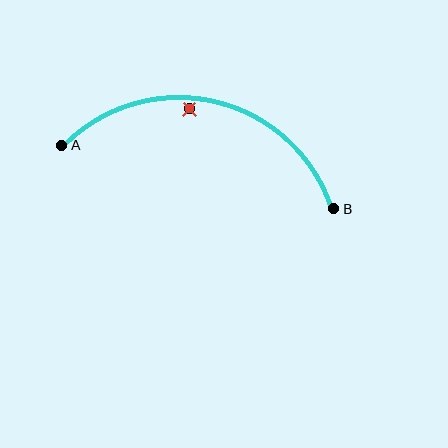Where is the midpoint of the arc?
The arc midpoint is the point on the curve farthest from the straight line joining A and B. It sits above that line.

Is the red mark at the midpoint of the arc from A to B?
No — the red mark does not lie on the arc at all. It sits slightly inside the curve.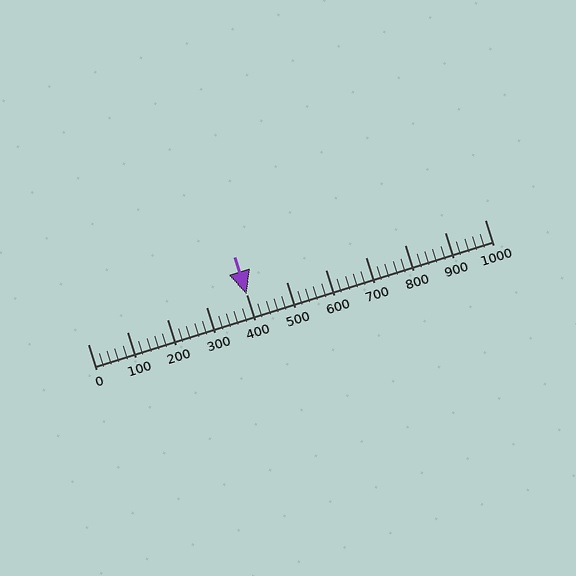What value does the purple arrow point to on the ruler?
The purple arrow points to approximately 400.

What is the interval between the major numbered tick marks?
The major tick marks are spaced 100 units apart.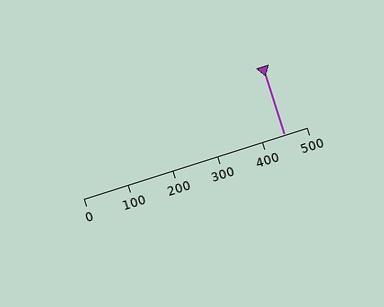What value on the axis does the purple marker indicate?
The marker indicates approximately 450.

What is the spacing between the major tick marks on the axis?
The major ticks are spaced 100 apart.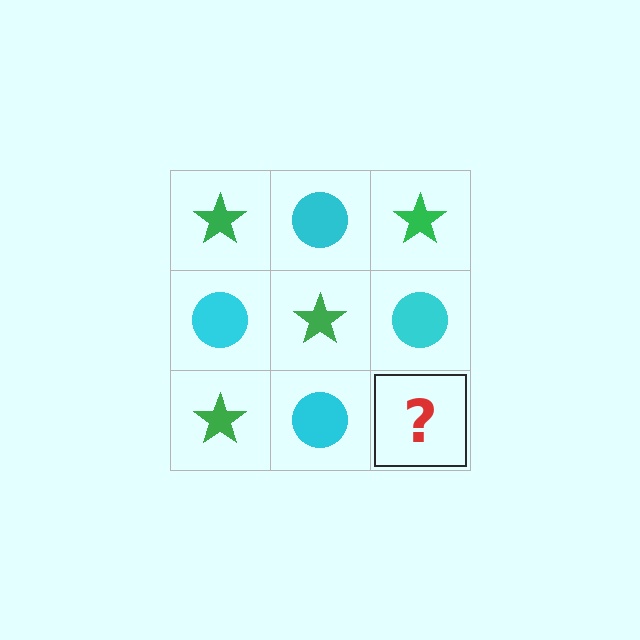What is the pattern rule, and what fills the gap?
The rule is that it alternates green star and cyan circle in a checkerboard pattern. The gap should be filled with a green star.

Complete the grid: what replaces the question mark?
The question mark should be replaced with a green star.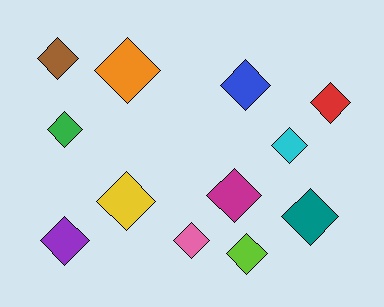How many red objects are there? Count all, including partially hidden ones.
There is 1 red object.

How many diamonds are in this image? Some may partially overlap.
There are 12 diamonds.